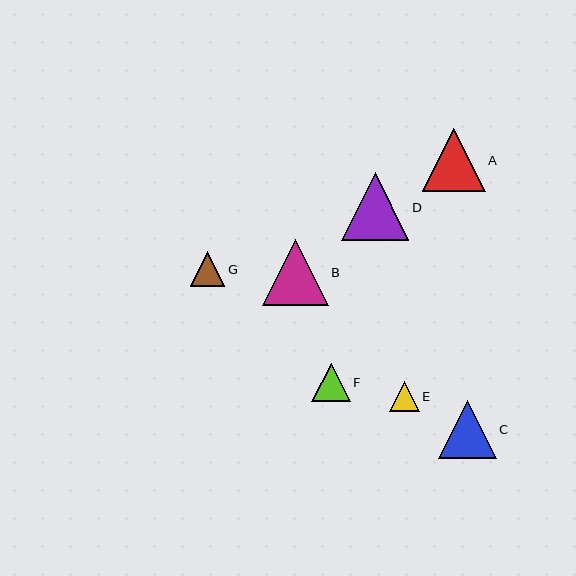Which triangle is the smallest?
Triangle E is the smallest with a size of approximately 30 pixels.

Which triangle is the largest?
Triangle D is the largest with a size of approximately 68 pixels.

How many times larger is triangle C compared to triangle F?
Triangle C is approximately 1.5 times the size of triangle F.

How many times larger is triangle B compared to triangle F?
Triangle B is approximately 1.7 times the size of triangle F.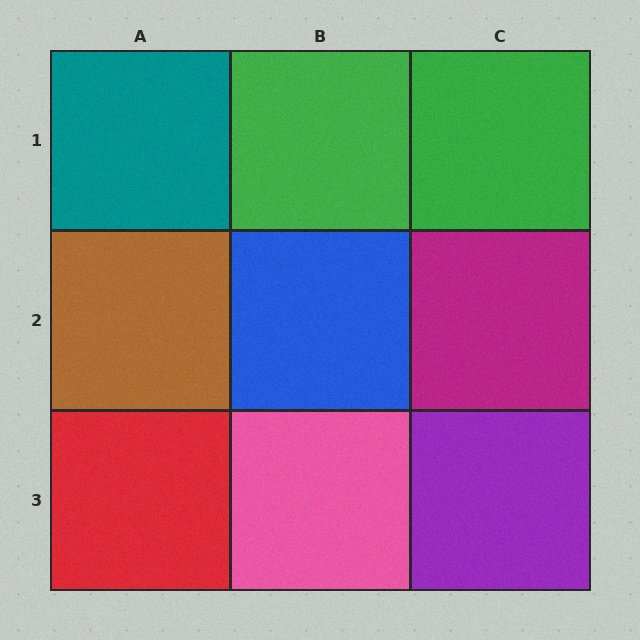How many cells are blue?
1 cell is blue.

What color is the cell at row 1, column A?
Teal.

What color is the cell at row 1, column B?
Green.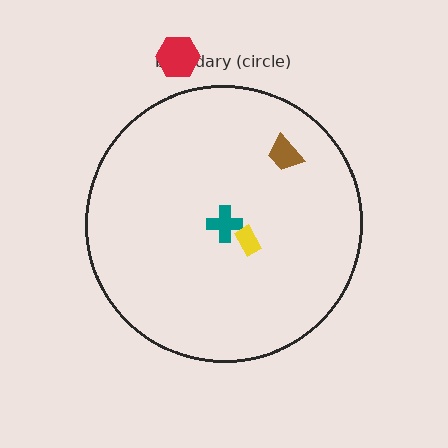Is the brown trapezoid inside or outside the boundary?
Inside.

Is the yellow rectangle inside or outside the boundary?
Inside.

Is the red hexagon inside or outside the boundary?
Outside.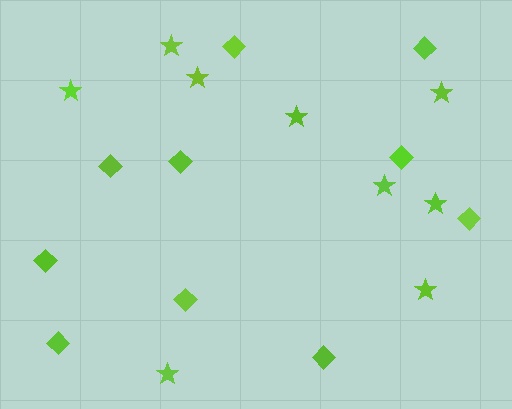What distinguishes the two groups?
There are 2 groups: one group of stars (9) and one group of diamonds (10).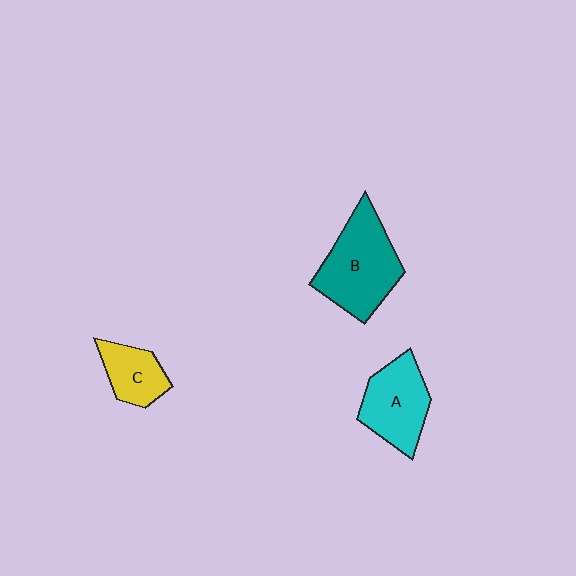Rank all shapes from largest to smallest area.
From largest to smallest: B (teal), A (cyan), C (yellow).